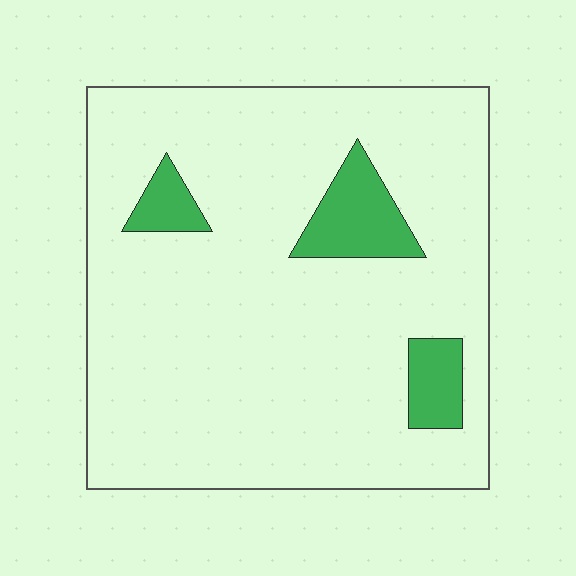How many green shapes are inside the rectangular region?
3.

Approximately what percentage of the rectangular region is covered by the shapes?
Approximately 10%.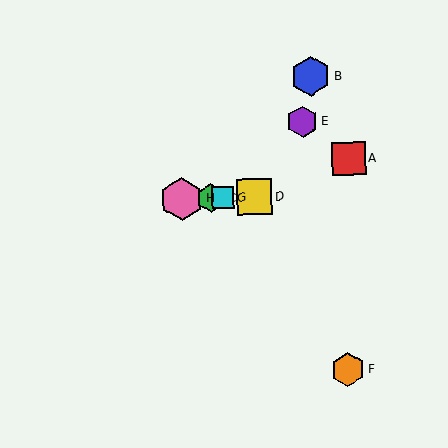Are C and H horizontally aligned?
Yes, both are at y≈198.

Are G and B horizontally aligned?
No, G is at y≈198 and B is at y≈76.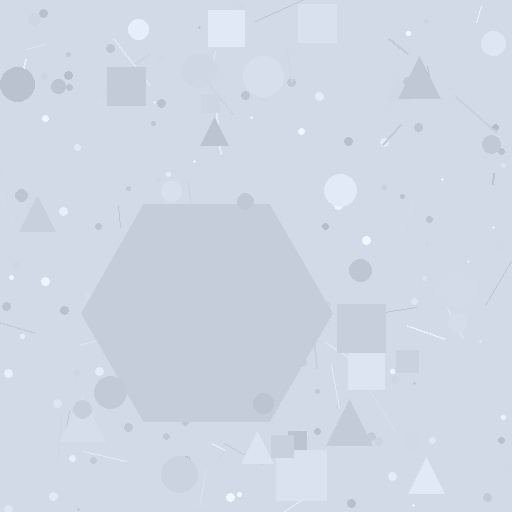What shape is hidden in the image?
A hexagon is hidden in the image.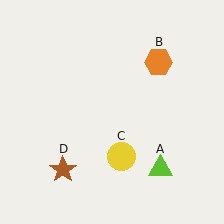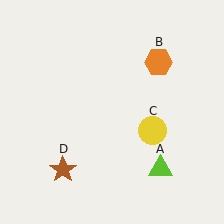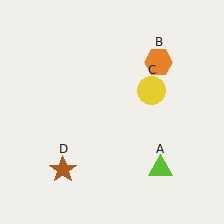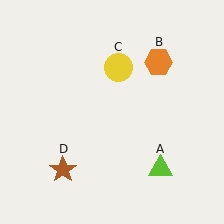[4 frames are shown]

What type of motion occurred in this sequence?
The yellow circle (object C) rotated counterclockwise around the center of the scene.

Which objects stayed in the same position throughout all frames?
Lime triangle (object A) and orange hexagon (object B) and brown star (object D) remained stationary.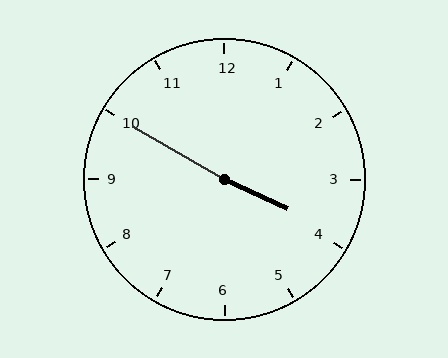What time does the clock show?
3:50.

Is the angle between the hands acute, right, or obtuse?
It is obtuse.